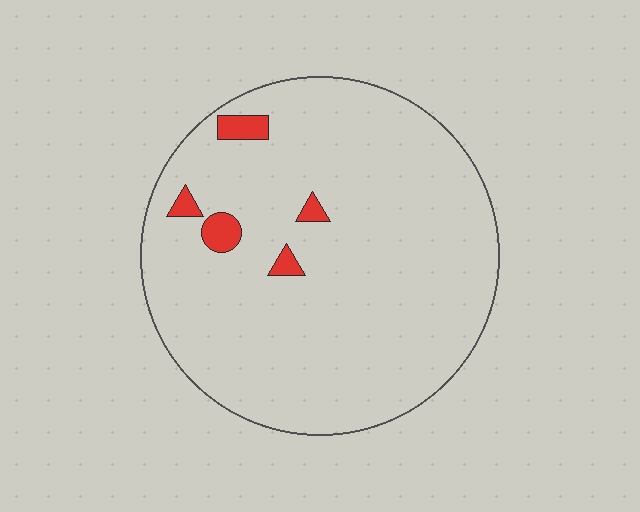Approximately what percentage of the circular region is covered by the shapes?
Approximately 5%.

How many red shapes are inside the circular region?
5.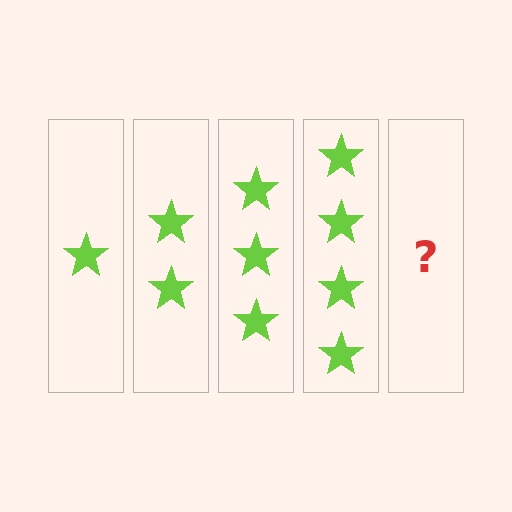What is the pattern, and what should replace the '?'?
The pattern is that each step adds one more star. The '?' should be 5 stars.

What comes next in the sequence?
The next element should be 5 stars.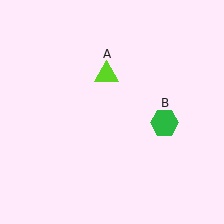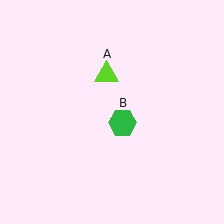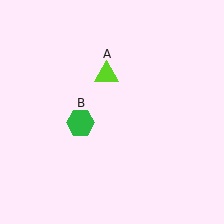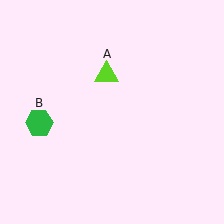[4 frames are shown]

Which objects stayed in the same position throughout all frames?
Lime triangle (object A) remained stationary.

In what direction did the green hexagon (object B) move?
The green hexagon (object B) moved left.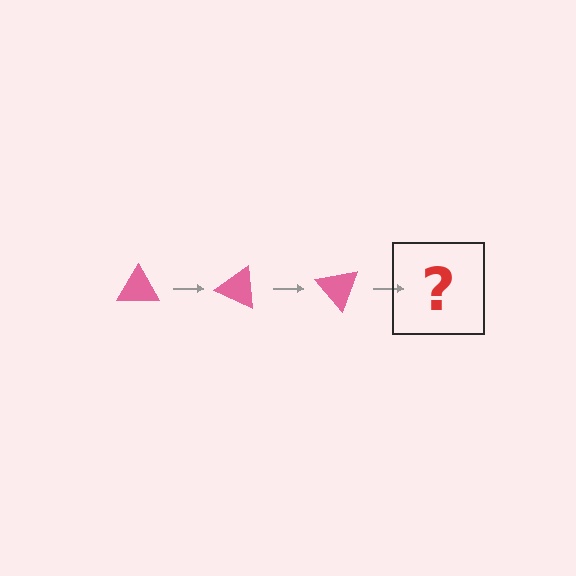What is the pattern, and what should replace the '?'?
The pattern is that the triangle rotates 25 degrees each step. The '?' should be a pink triangle rotated 75 degrees.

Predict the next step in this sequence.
The next step is a pink triangle rotated 75 degrees.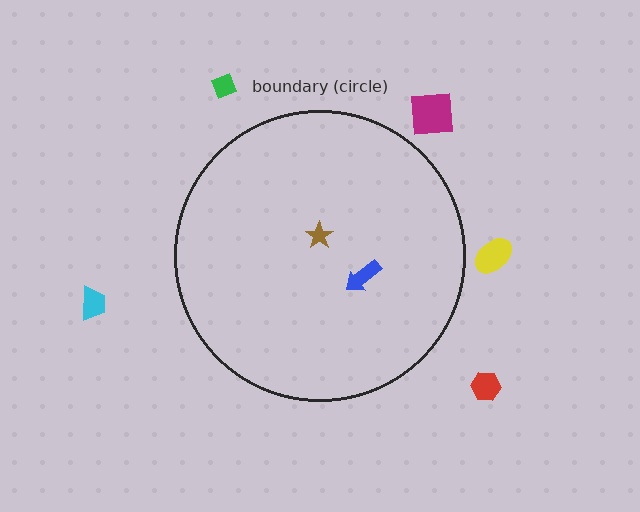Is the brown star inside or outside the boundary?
Inside.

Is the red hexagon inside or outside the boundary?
Outside.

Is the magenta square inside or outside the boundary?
Outside.